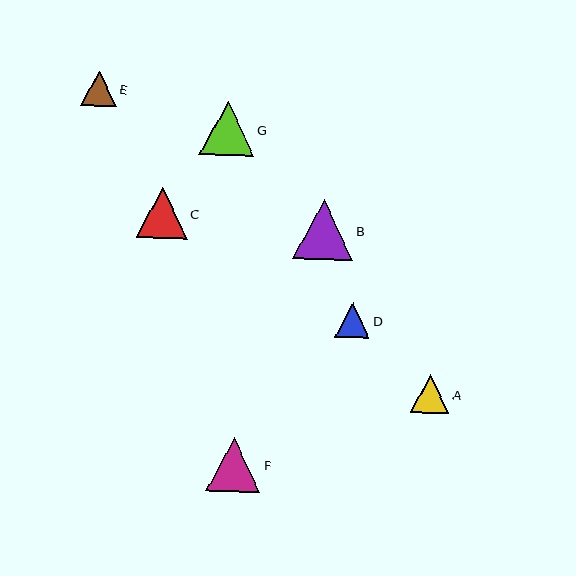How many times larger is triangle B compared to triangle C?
Triangle B is approximately 1.2 times the size of triangle C.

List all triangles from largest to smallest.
From largest to smallest: B, G, F, C, A, E, D.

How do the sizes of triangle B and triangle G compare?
Triangle B and triangle G are approximately the same size.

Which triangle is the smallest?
Triangle D is the smallest with a size of approximately 35 pixels.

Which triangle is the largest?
Triangle B is the largest with a size of approximately 60 pixels.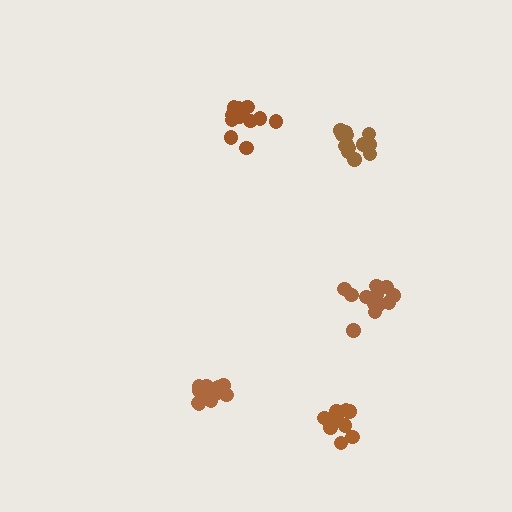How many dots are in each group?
Group 1: 13 dots, Group 2: 13 dots, Group 3: 13 dots, Group 4: 13 dots, Group 5: 11 dots (63 total).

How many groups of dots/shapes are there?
There are 5 groups.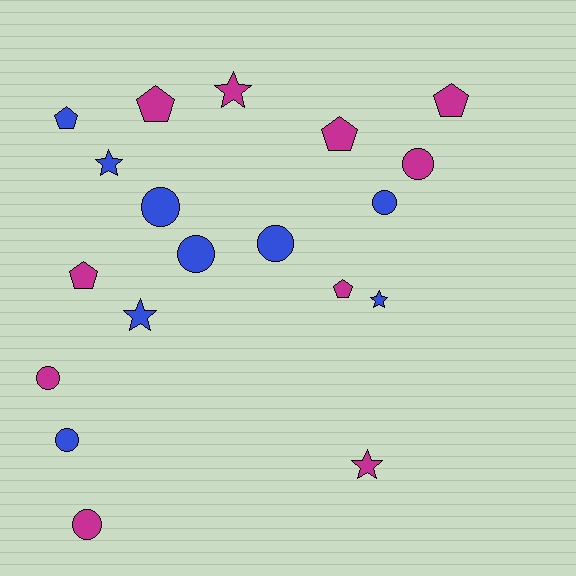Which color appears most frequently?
Magenta, with 10 objects.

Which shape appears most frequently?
Circle, with 8 objects.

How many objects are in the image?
There are 19 objects.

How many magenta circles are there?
There are 3 magenta circles.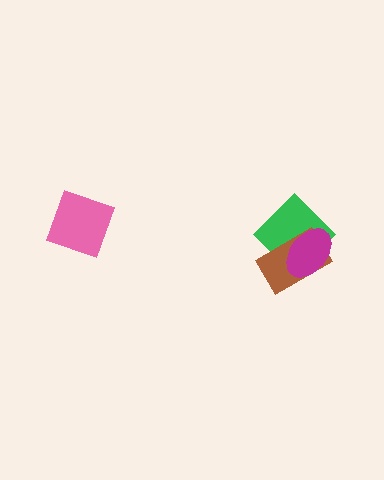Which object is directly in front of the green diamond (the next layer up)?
The brown rectangle is directly in front of the green diamond.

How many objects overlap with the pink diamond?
0 objects overlap with the pink diamond.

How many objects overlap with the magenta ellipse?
2 objects overlap with the magenta ellipse.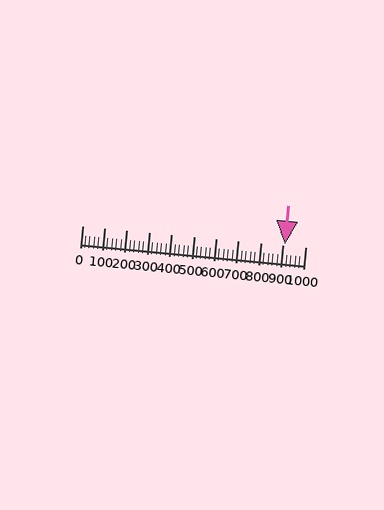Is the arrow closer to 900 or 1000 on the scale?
The arrow is closer to 900.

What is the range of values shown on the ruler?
The ruler shows values from 0 to 1000.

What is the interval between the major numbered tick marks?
The major tick marks are spaced 100 units apart.